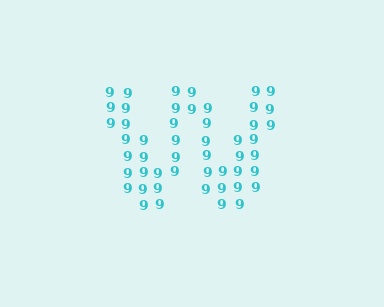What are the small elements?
The small elements are digit 9's.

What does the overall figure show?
The overall figure shows the letter W.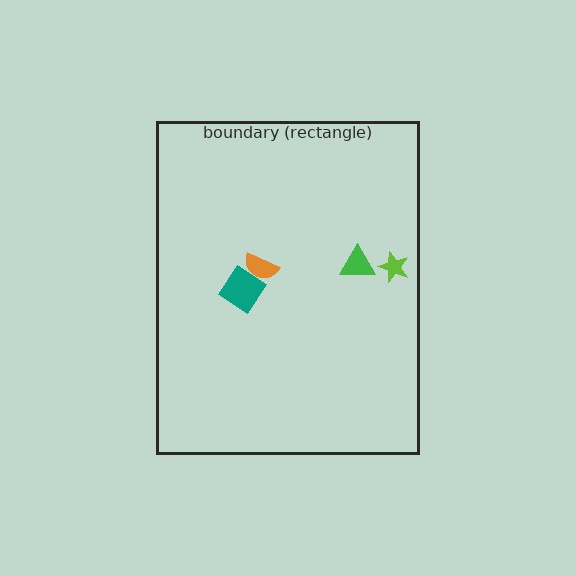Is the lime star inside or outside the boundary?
Inside.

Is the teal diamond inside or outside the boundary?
Inside.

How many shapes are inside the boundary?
4 inside, 0 outside.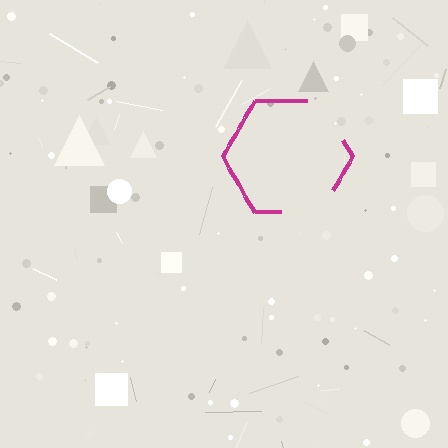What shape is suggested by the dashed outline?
The dashed outline suggests a hexagon.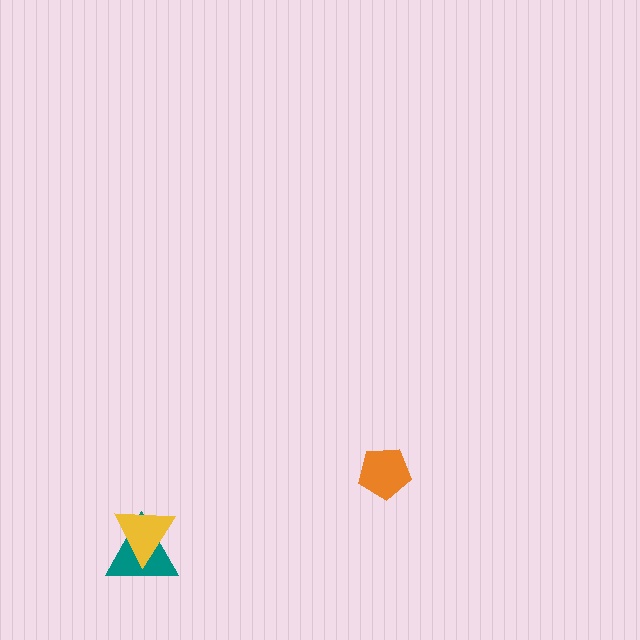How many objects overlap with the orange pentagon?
0 objects overlap with the orange pentagon.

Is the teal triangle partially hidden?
Yes, it is partially covered by another shape.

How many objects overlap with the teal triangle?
1 object overlaps with the teal triangle.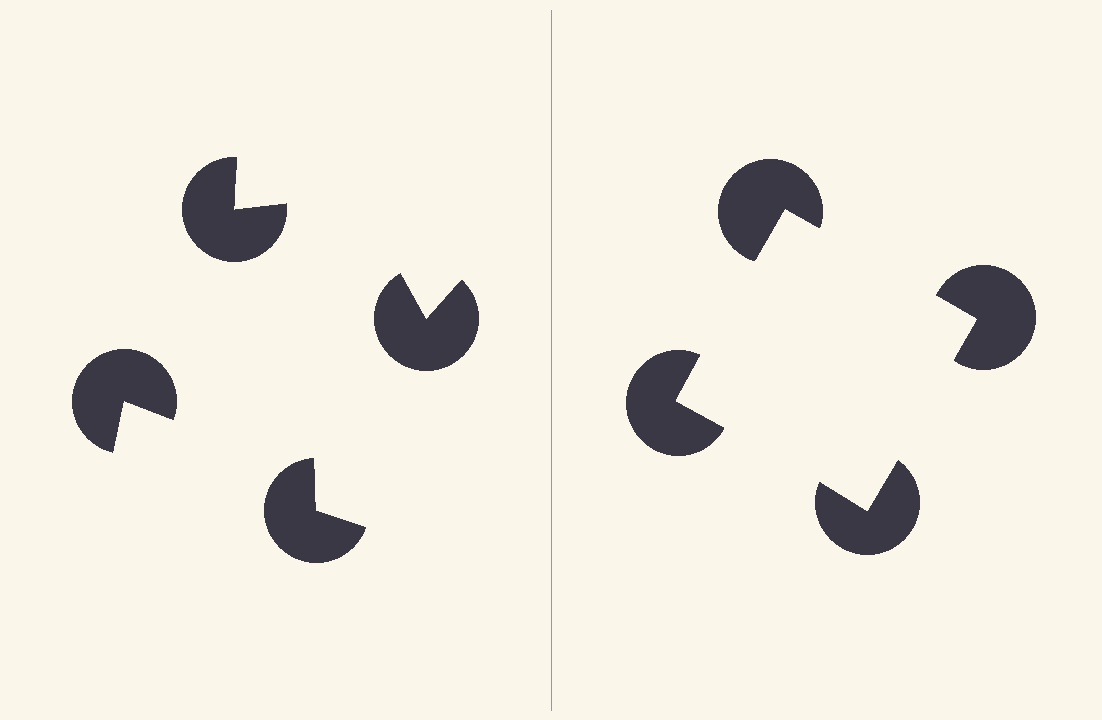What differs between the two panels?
The pac-man discs are positioned identically on both sides; only the wedge orientations differ. On the right they align to a square; on the left they are misaligned.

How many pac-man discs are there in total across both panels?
8 — 4 on each side.